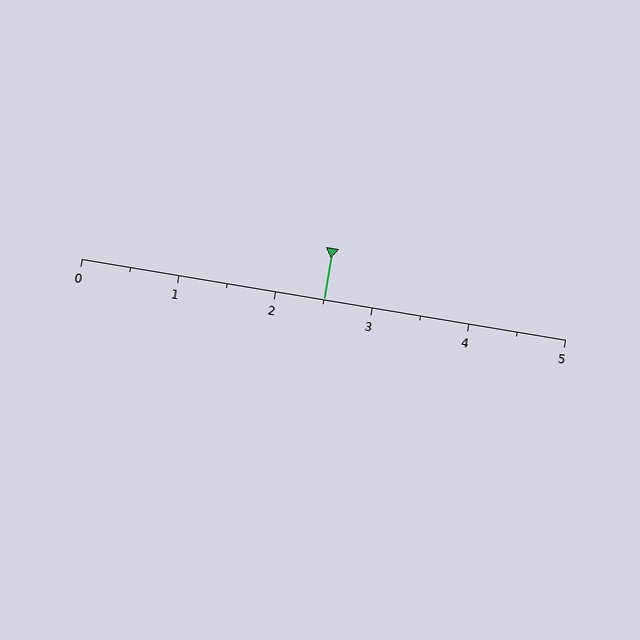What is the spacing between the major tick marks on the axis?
The major ticks are spaced 1 apart.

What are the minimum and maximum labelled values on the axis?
The axis runs from 0 to 5.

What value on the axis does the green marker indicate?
The marker indicates approximately 2.5.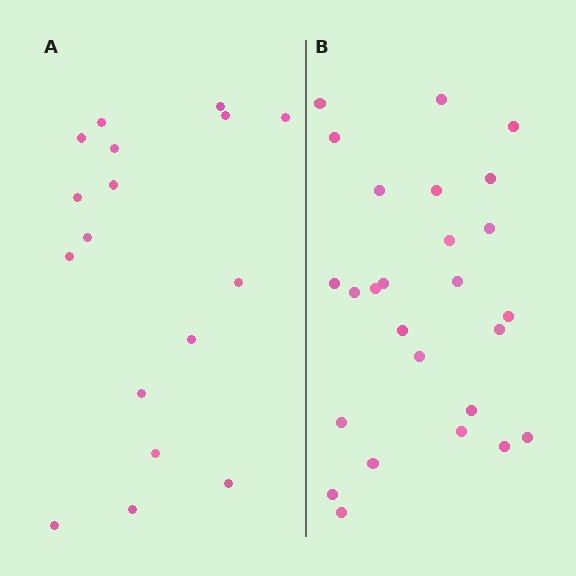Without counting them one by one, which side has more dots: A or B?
Region B (the right region) has more dots.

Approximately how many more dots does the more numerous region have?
Region B has roughly 8 or so more dots than region A.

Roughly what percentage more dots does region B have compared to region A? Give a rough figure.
About 55% more.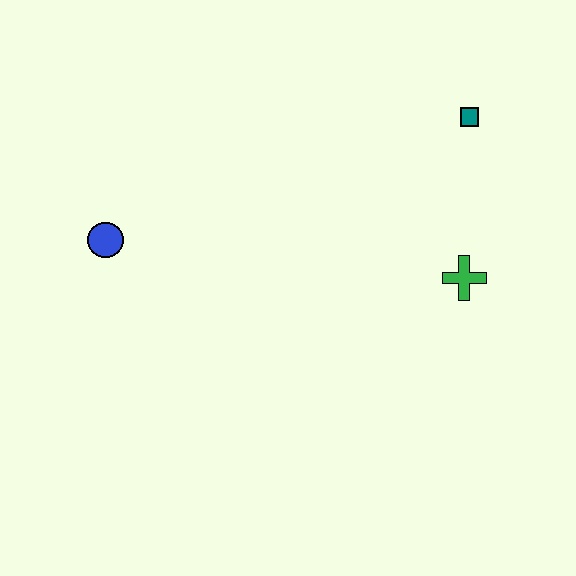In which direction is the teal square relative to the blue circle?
The teal square is to the right of the blue circle.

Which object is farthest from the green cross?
The blue circle is farthest from the green cross.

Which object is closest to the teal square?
The green cross is closest to the teal square.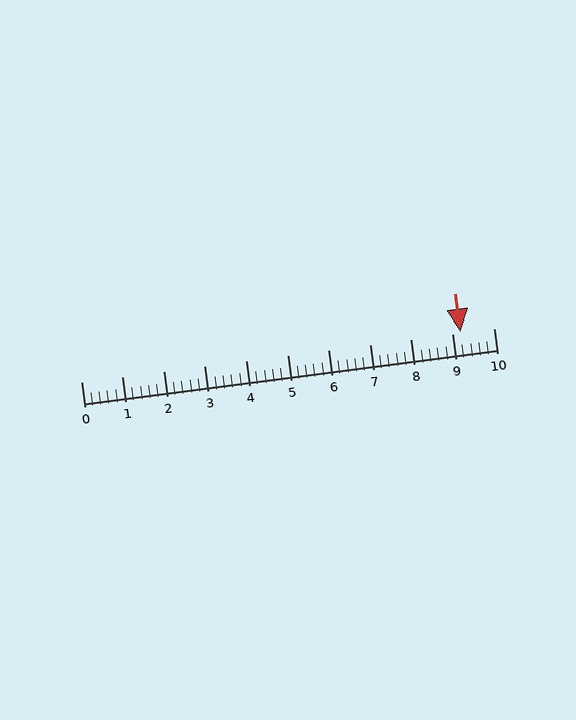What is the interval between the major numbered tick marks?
The major tick marks are spaced 1 units apart.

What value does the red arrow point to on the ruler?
The red arrow points to approximately 9.2.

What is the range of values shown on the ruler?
The ruler shows values from 0 to 10.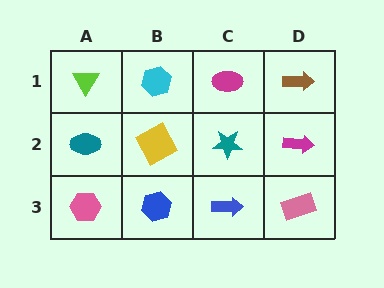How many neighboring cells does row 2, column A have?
3.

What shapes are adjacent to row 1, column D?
A magenta arrow (row 2, column D), a magenta ellipse (row 1, column C).